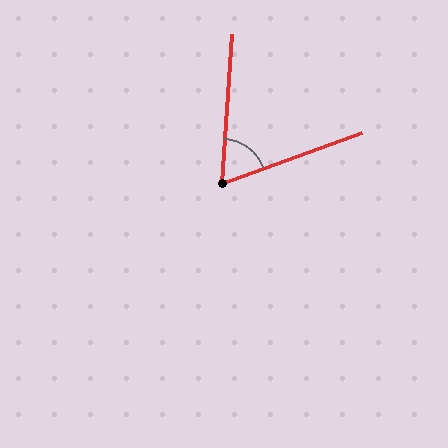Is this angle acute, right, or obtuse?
It is acute.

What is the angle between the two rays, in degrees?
Approximately 66 degrees.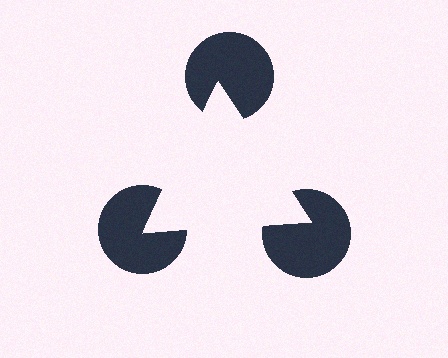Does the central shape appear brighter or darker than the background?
It typically appears slightly brighter than the background, even though no actual brightness change is drawn.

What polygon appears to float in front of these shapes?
An illusory triangle — its edges are inferred from the aligned wedge cuts in the pac-man discs, not physically drawn.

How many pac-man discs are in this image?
There are 3 — one at each vertex of the illusory triangle.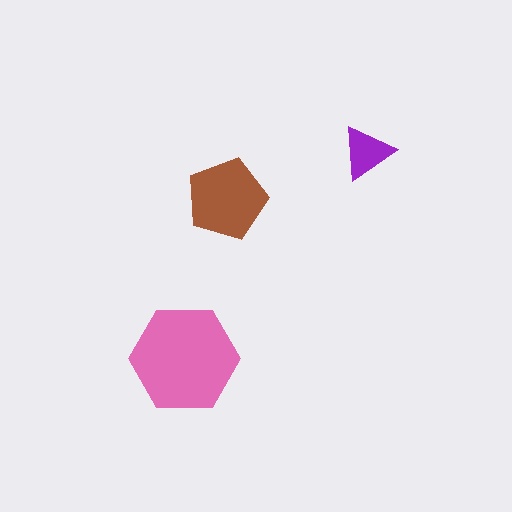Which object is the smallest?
The purple triangle.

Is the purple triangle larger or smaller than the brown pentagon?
Smaller.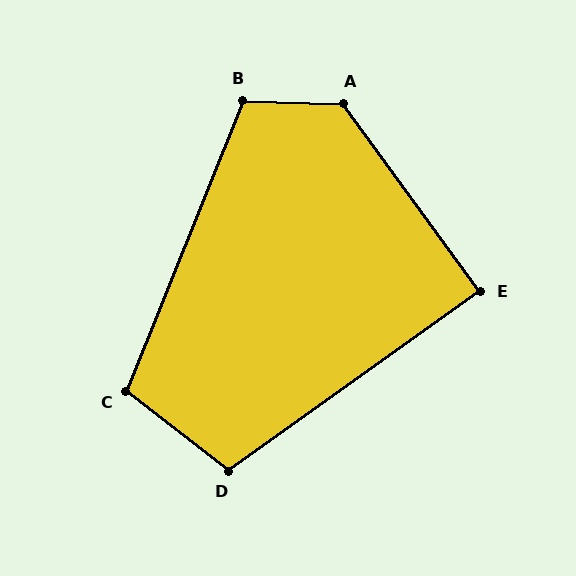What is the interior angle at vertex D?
Approximately 107 degrees (obtuse).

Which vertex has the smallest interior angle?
E, at approximately 89 degrees.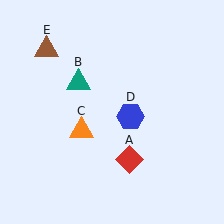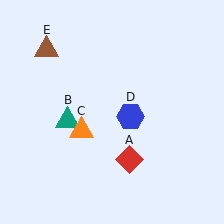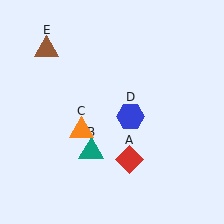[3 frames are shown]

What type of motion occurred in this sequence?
The teal triangle (object B) rotated counterclockwise around the center of the scene.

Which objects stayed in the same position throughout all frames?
Red diamond (object A) and orange triangle (object C) and blue hexagon (object D) and brown triangle (object E) remained stationary.